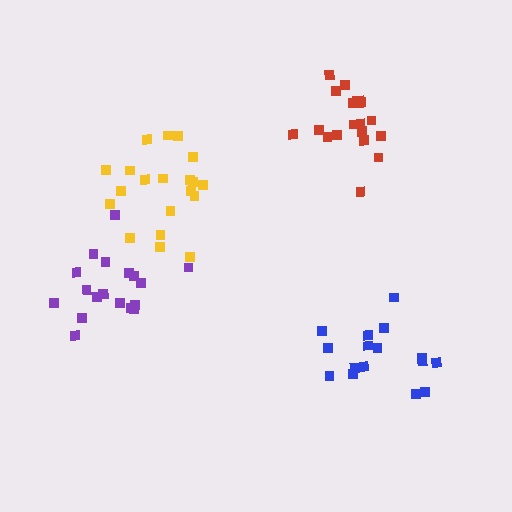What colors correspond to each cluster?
The clusters are colored: purple, red, yellow, blue.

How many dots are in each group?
Group 1: 18 dots, Group 2: 19 dots, Group 3: 20 dots, Group 4: 16 dots (73 total).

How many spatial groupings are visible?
There are 4 spatial groupings.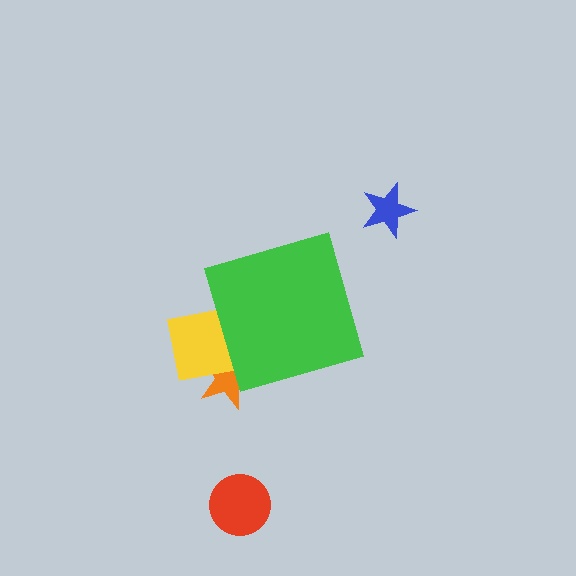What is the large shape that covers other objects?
A green diamond.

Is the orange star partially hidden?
Yes, the orange star is partially hidden behind the green diamond.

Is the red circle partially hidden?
No, the red circle is fully visible.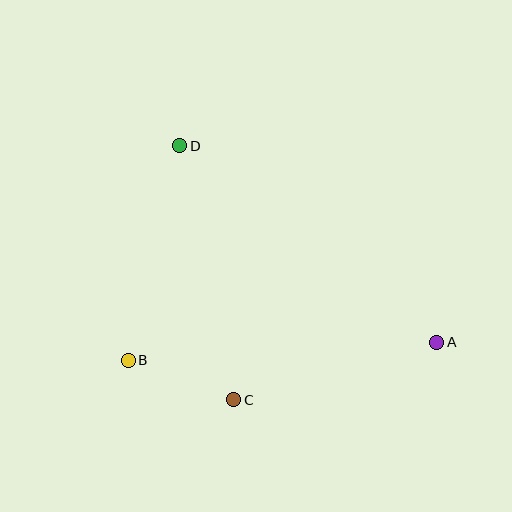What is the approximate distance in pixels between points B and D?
The distance between B and D is approximately 220 pixels.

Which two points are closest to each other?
Points B and C are closest to each other.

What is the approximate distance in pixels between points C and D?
The distance between C and D is approximately 259 pixels.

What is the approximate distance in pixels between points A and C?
The distance between A and C is approximately 211 pixels.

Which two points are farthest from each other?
Points A and D are farthest from each other.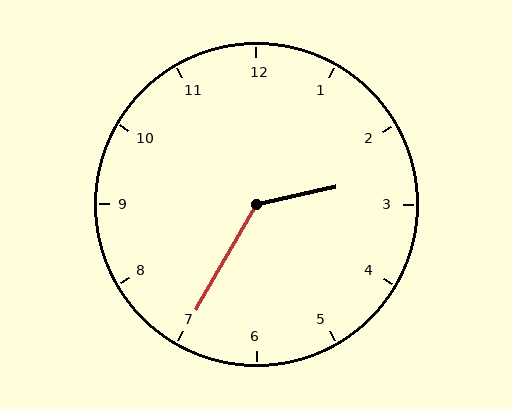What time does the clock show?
2:35.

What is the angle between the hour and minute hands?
Approximately 132 degrees.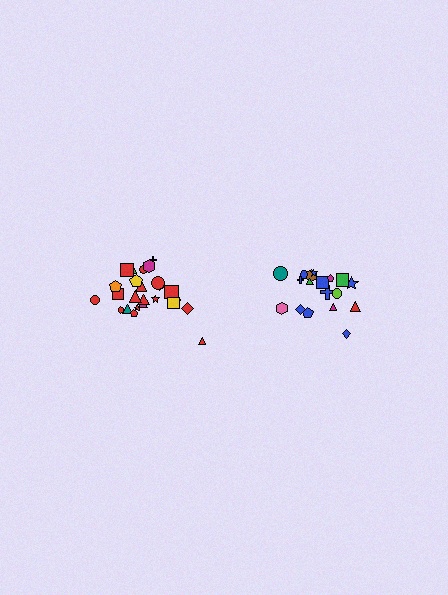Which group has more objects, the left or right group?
The left group.